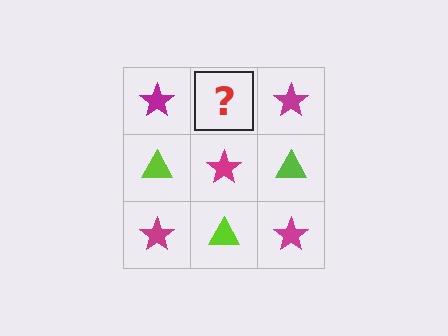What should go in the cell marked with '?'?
The missing cell should contain a lime triangle.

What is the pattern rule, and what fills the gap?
The rule is that it alternates magenta star and lime triangle in a checkerboard pattern. The gap should be filled with a lime triangle.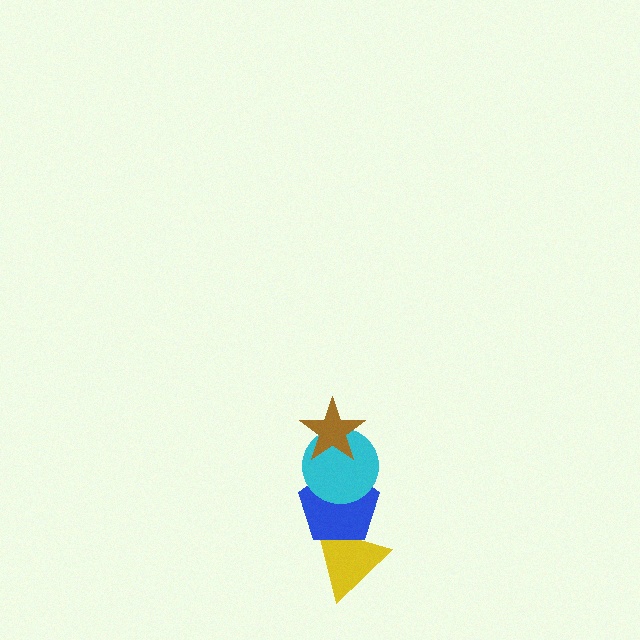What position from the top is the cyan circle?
The cyan circle is 2nd from the top.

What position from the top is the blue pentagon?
The blue pentagon is 3rd from the top.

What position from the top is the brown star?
The brown star is 1st from the top.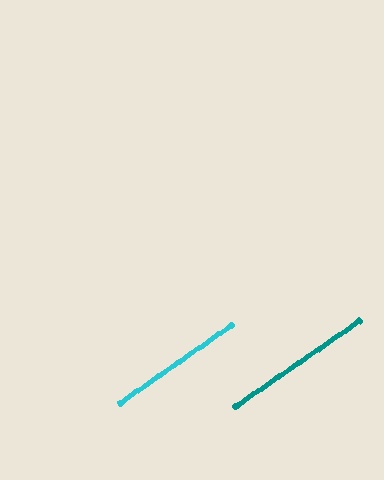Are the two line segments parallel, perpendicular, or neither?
Parallel — their directions differ by only 0.3°.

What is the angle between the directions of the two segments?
Approximately 0 degrees.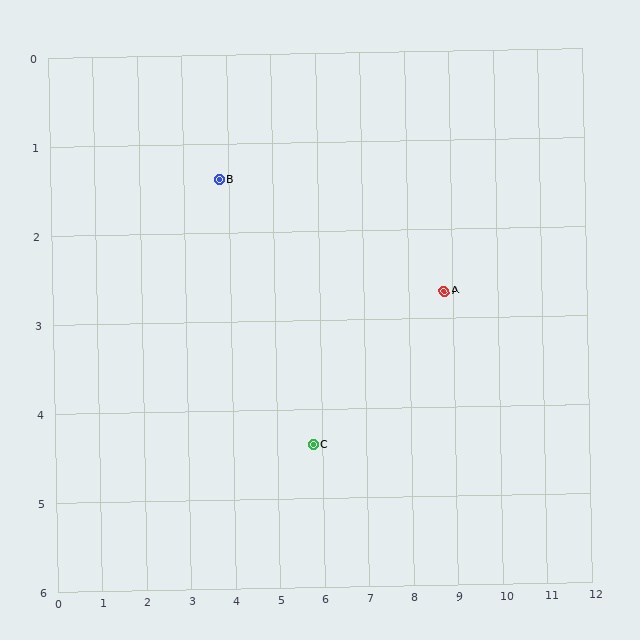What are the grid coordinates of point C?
Point C is at approximately (5.8, 4.4).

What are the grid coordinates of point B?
Point B is at approximately (3.8, 1.4).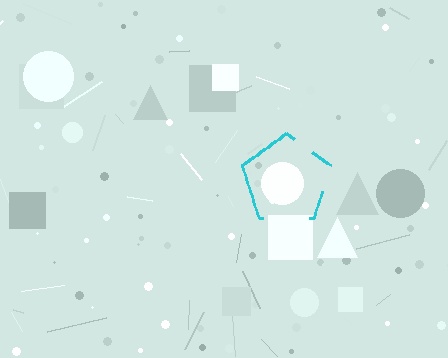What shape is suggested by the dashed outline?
The dashed outline suggests a pentagon.